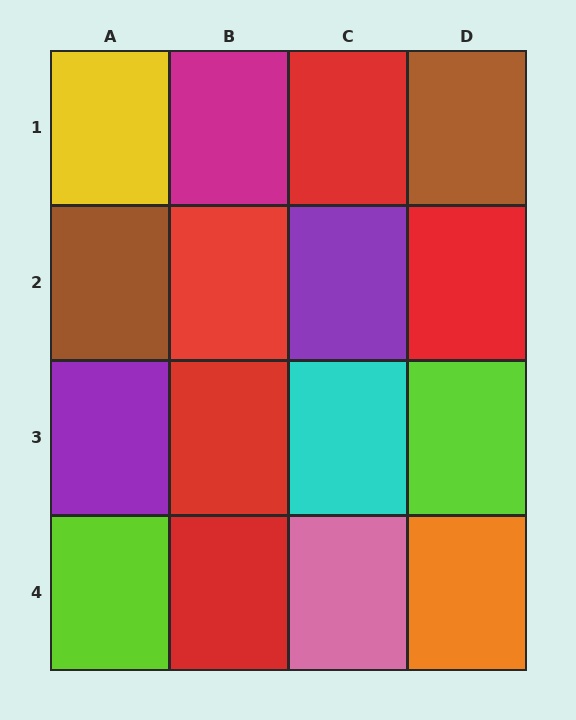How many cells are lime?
2 cells are lime.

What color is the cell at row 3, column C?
Cyan.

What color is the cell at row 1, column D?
Brown.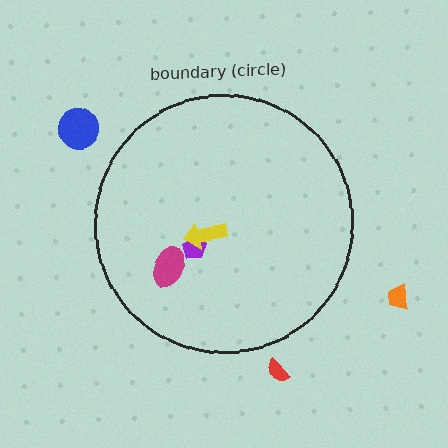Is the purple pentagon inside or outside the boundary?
Inside.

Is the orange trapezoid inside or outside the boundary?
Outside.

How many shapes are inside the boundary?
3 inside, 3 outside.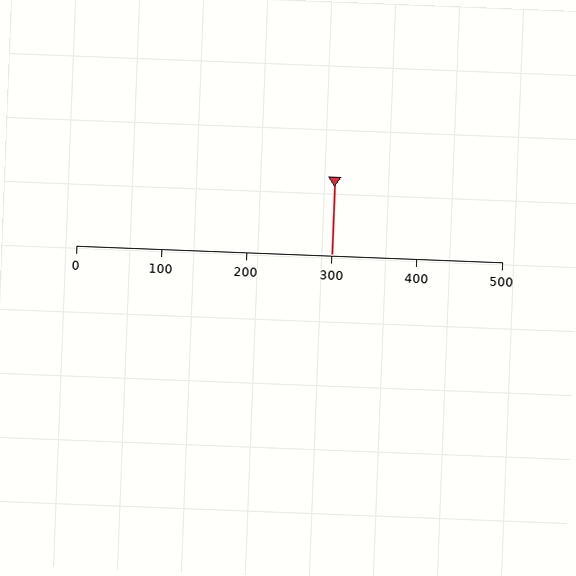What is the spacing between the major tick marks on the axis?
The major ticks are spaced 100 apart.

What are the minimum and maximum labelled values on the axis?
The axis runs from 0 to 500.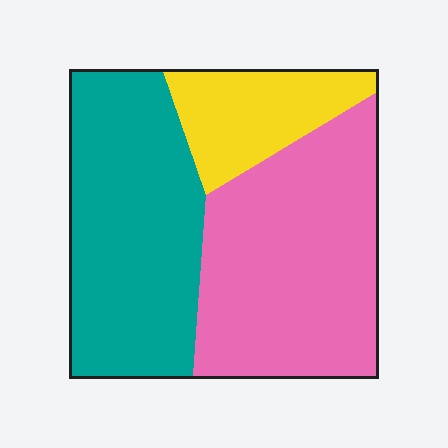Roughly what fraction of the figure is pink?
Pink takes up about two fifths (2/5) of the figure.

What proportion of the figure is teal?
Teal takes up about two fifths (2/5) of the figure.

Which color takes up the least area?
Yellow, at roughly 15%.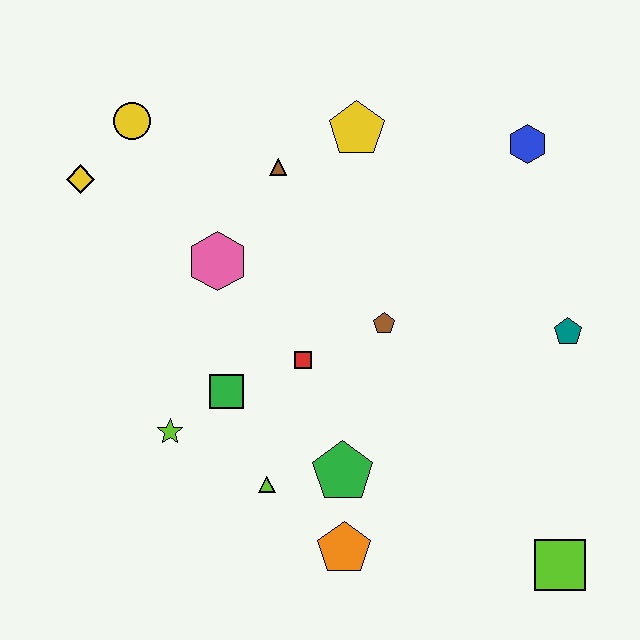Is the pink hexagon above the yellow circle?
No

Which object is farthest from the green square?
The blue hexagon is farthest from the green square.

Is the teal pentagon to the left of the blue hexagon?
No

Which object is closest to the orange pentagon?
The green pentagon is closest to the orange pentagon.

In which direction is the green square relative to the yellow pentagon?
The green square is below the yellow pentagon.